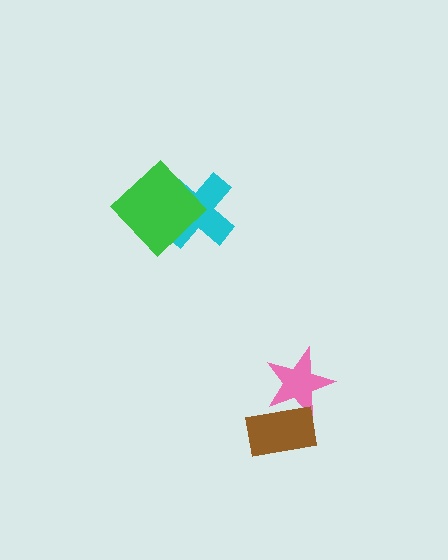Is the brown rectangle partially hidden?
No, no other shape covers it.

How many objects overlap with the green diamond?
1 object overlaps with the green diamond.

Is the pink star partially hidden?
Yes, it is partially covered by another shape.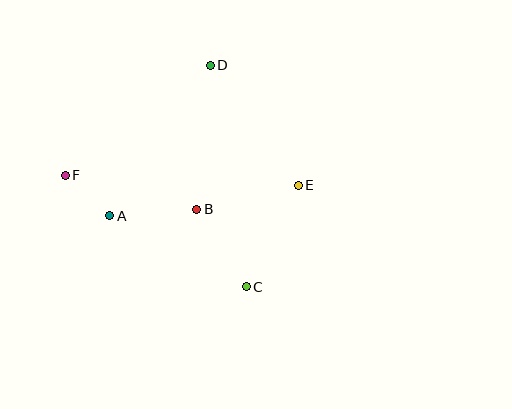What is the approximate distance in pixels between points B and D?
The distance between B and D is approximately 145 pixels.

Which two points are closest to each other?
Points A and F are closest to each other.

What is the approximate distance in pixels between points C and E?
The distance between C and E is approximately 114 pixels.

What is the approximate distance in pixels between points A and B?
The distance between A and B is approximately 88 pixels.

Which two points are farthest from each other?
Points E and F are farthest from each other.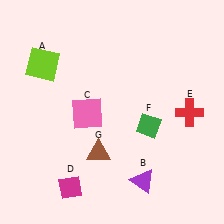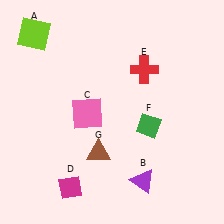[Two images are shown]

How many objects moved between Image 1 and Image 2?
2 objects moved between the two images.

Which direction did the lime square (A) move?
The lime square (A) moved up.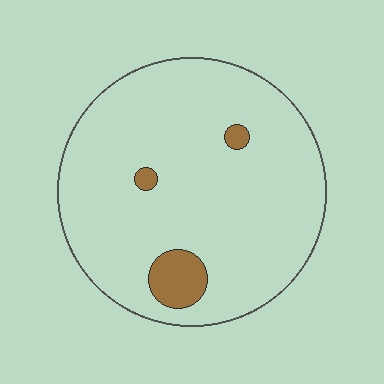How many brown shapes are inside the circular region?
3.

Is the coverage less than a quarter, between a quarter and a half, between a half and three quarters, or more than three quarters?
Less than a quarter.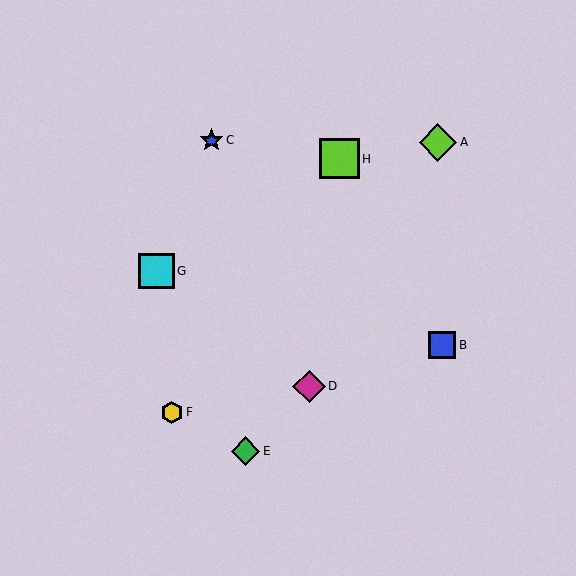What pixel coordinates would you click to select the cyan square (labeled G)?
Click at (157, 271) to select the cyan square G.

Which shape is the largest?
The lime square (labeled H) is the largest.